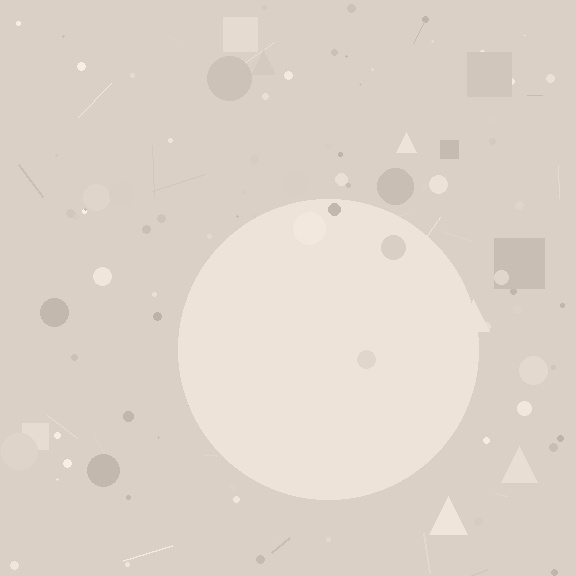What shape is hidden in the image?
A circle is hidden in the image.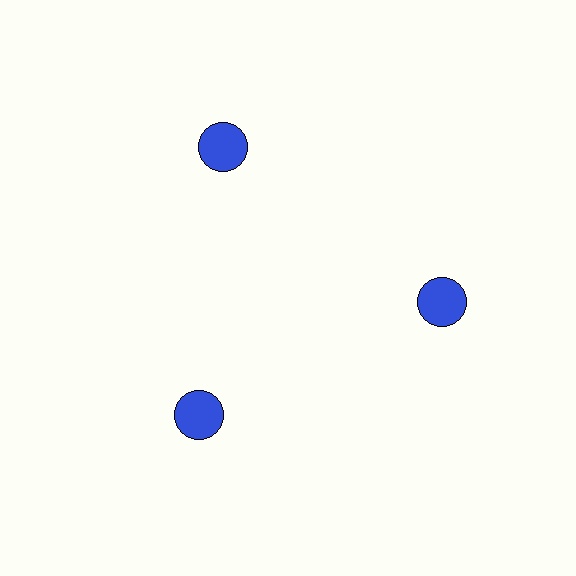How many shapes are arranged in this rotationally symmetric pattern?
There are 3 shapes, arranged in 3 groups of 1.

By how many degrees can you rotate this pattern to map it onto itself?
The pattern maps onto itself every 120 degrees of rotation.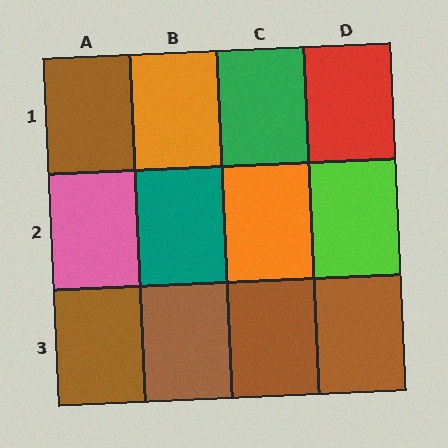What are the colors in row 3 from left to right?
Brown, brown, brown, brown.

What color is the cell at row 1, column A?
Brown.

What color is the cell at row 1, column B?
Orange.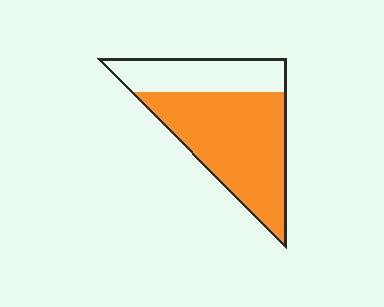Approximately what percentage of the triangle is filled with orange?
Approximately 70%.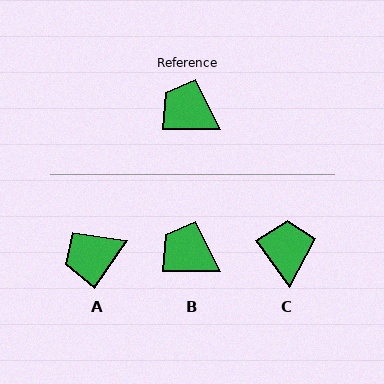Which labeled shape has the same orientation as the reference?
B.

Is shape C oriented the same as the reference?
No, it is off by about 54 degrees.